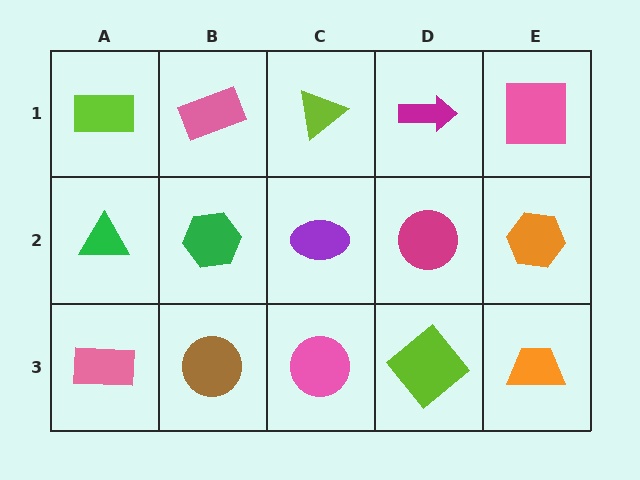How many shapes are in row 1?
5 shapes.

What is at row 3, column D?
A lime diamond.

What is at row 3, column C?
A pink circle.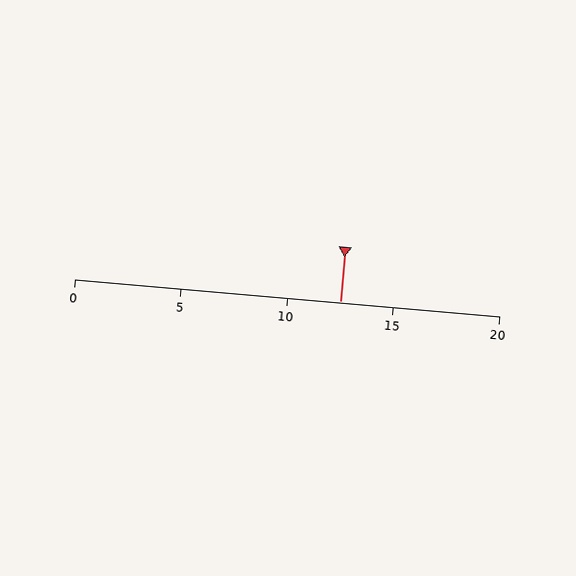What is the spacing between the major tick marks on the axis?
The major ticks are spaced 5 apart.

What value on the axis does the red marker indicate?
The marker indicates approximately 12.5.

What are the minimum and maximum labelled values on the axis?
The axis runs from 0 to 20.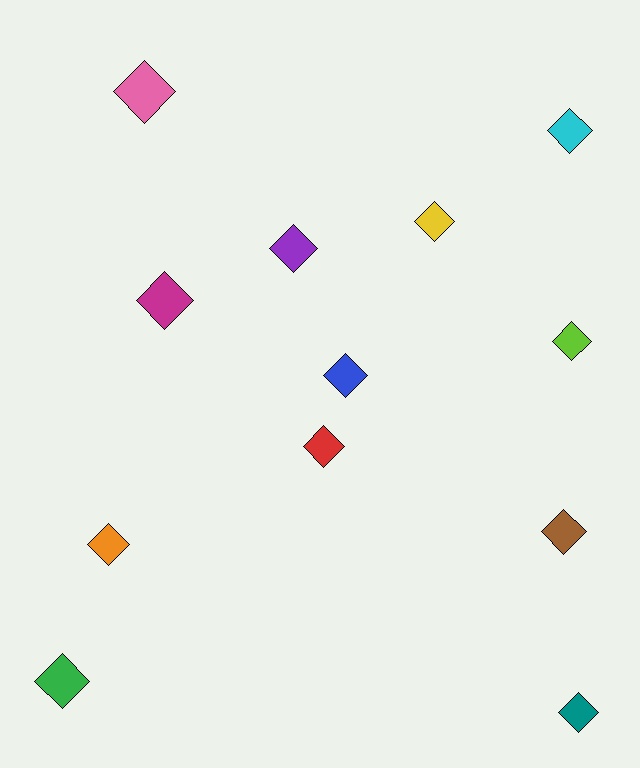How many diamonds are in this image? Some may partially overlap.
There are 12 diamonds.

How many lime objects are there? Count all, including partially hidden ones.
There is 1 lime object.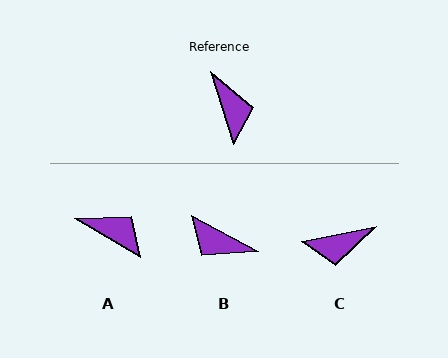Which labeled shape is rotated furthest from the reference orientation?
B, about 136 degrees away.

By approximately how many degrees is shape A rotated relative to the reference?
Approximately 42 degrees counter-clockwise.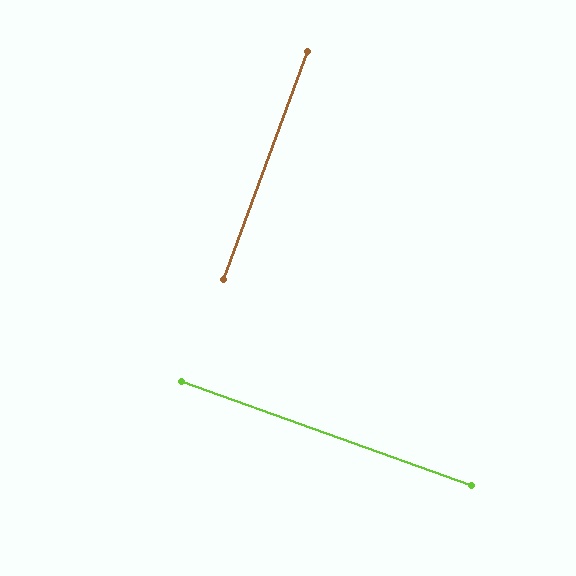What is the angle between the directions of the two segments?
Approximately 90 degrees.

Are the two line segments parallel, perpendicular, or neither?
Perpendicular — they meet at approximately 90°.